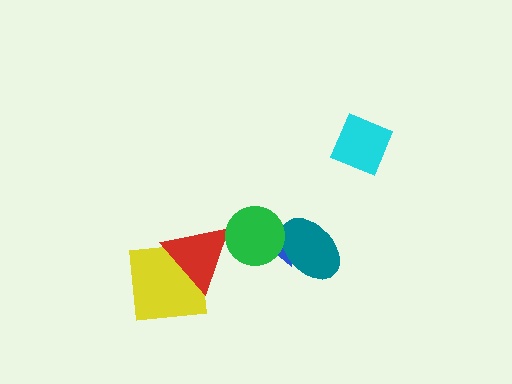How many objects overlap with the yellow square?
1 object overlaps with the yellow square.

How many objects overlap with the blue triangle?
2 objects overlap with the blue triangle.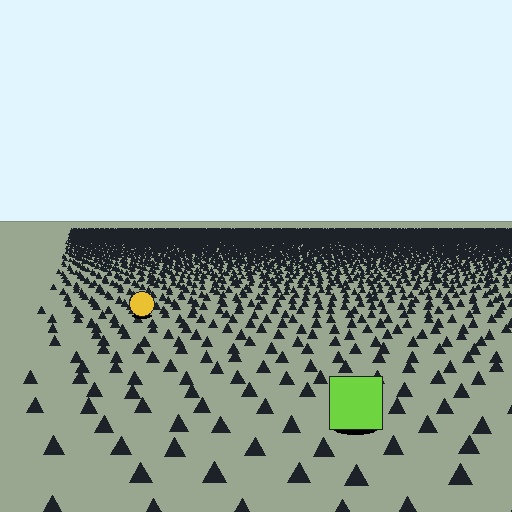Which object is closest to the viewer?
The lime square is closest. The texture marks near it are larger and more spread out.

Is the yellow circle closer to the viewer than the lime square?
No. The lime square is closer — you can tell from the texture gradient: the ground texture is coarser near it.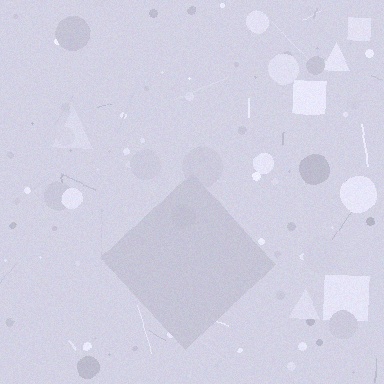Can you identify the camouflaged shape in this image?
The camouflaged shape is a diamond.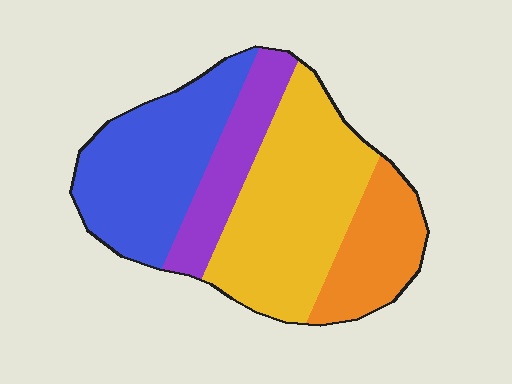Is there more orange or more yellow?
Yellow.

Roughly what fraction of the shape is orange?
Orange covers 17% of the shape.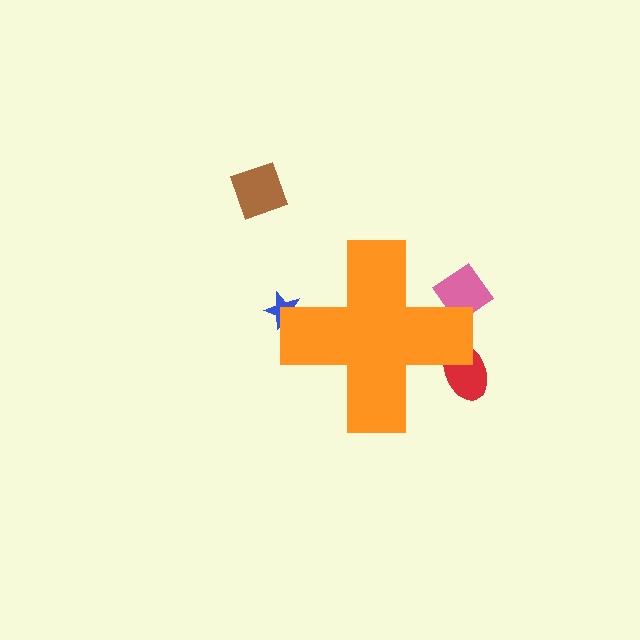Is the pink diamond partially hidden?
Yes, the pink diamond is partially hidden behind the orange cross.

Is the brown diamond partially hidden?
No, the brown diamond is fully visible.